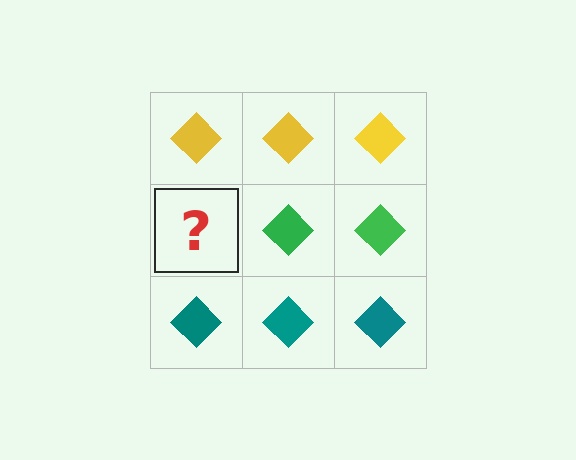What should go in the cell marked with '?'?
The missing cell should contain a green diamond.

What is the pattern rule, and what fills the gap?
The rule is that each row has a consistent color. The gap should be filled with a green diamond.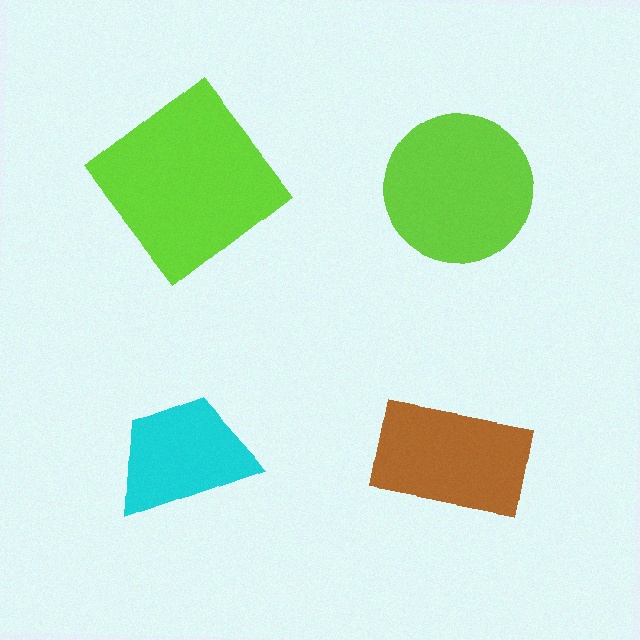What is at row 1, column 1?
A lime diamond.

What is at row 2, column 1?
A cyan trapezoid.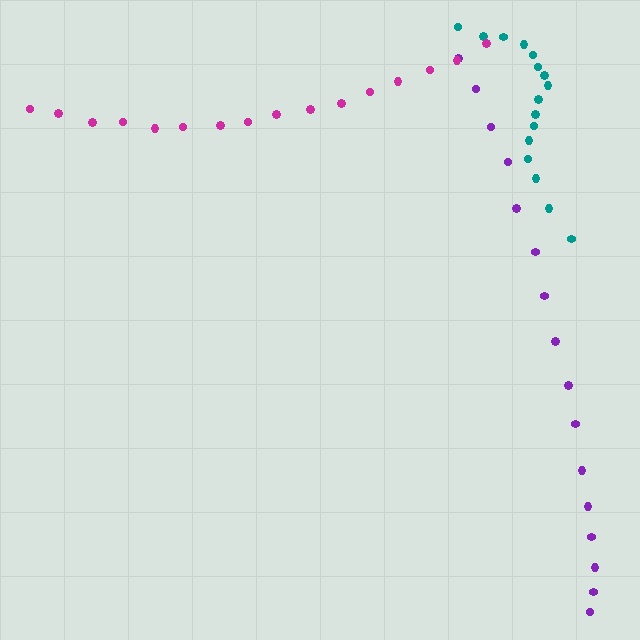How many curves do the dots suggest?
There are 3 distinct paths.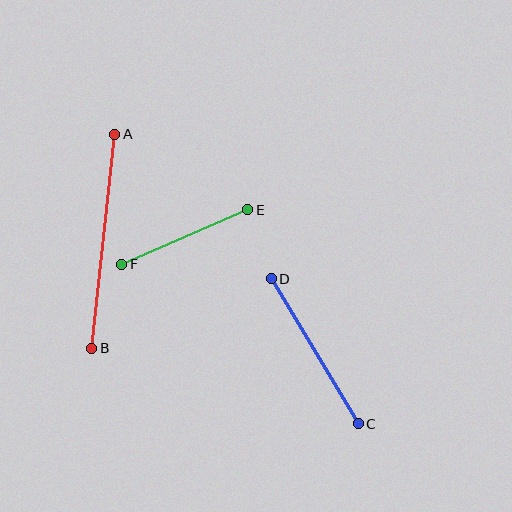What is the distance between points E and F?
The distance is approximately 137 pixels.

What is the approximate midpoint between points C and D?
The midpoint is at approximately (315, 351) pixels.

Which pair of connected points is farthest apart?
Points A and B are farthest apart.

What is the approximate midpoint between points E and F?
The midpoint is at approximately (185, 237) pixels.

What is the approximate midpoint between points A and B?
The midpoint is at approximately (103, 241) pixels.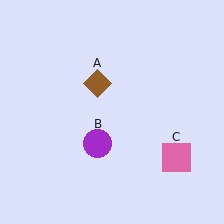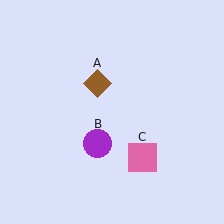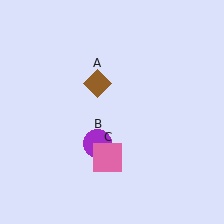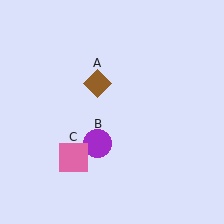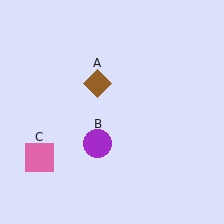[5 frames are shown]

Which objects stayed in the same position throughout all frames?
Brown diamond (object A) and purple circle (object B) remained stationary.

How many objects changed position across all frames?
1 object changed position: pink square (object C).